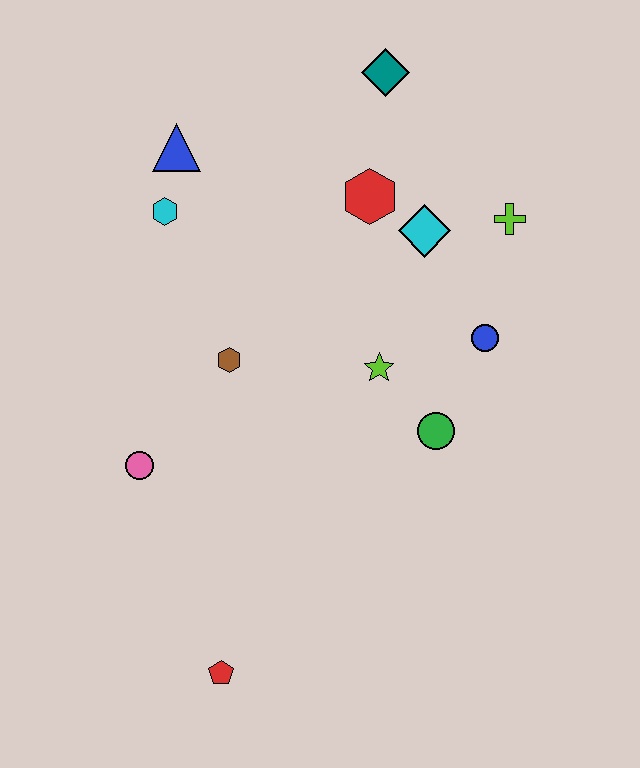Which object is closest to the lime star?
The green circle is closest to the lime star.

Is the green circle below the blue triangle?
Yes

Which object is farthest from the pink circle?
The teal diamond is farthest from the pink circle.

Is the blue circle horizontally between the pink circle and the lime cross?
Yes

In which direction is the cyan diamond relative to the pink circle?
The cyan diamond is to the right of the pink circle.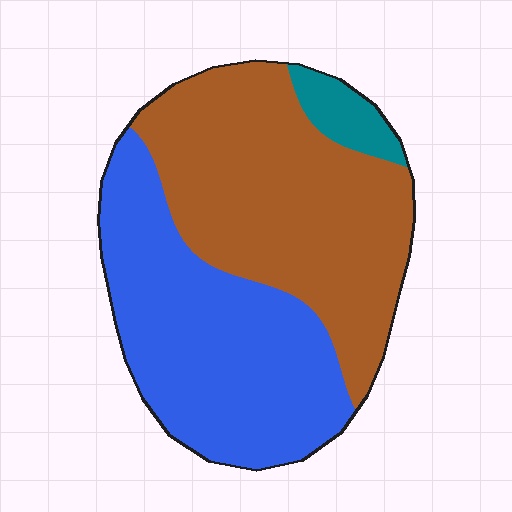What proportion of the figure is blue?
Blue takes up between a quarter and a half of the figure.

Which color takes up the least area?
Teal, at roughly 5%.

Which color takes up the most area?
Brown, at roughly 50%.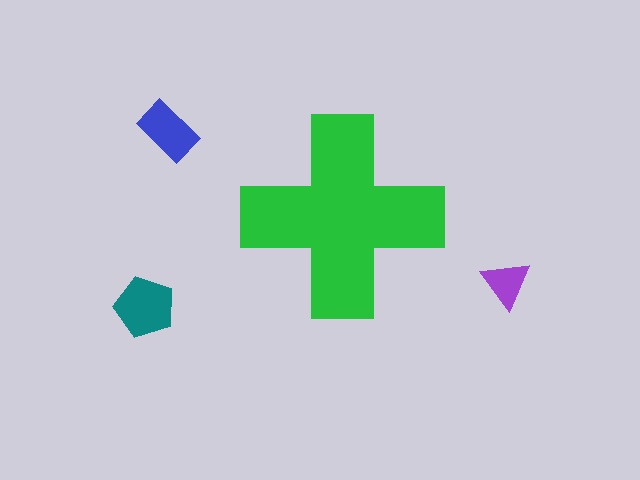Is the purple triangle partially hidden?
No, the purple triangle is fully visible.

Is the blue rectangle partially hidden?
No, the blue rectangle is fully visible.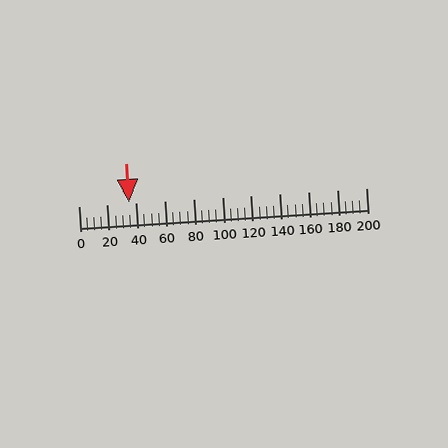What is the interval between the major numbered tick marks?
The major tick marks are spaced 20 units apart.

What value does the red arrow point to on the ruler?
The red arrow points to approximately 35.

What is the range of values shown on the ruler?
The ruler shows values from 0 to 200.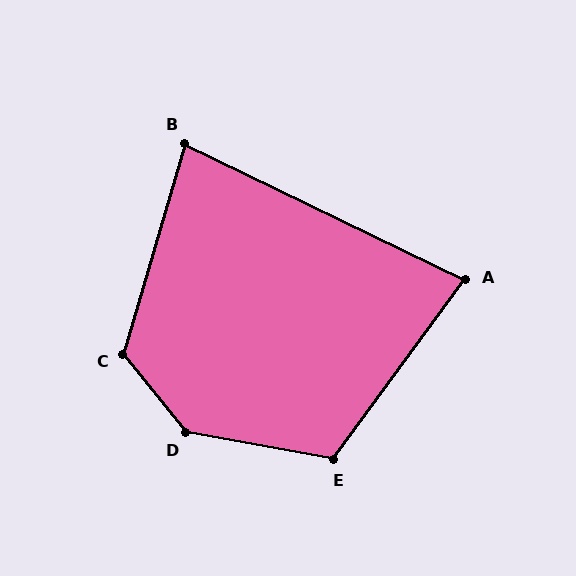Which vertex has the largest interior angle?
D, at approximately 139 degrees.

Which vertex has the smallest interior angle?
A, at approximately 80 degrees.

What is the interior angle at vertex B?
Approximately 80 degrees (acute).